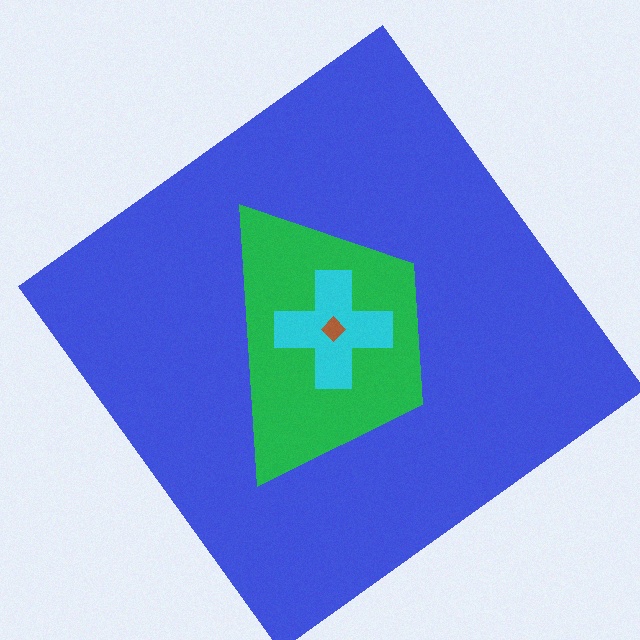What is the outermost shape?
The blue diamond.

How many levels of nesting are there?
4.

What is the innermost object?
The brown diamond.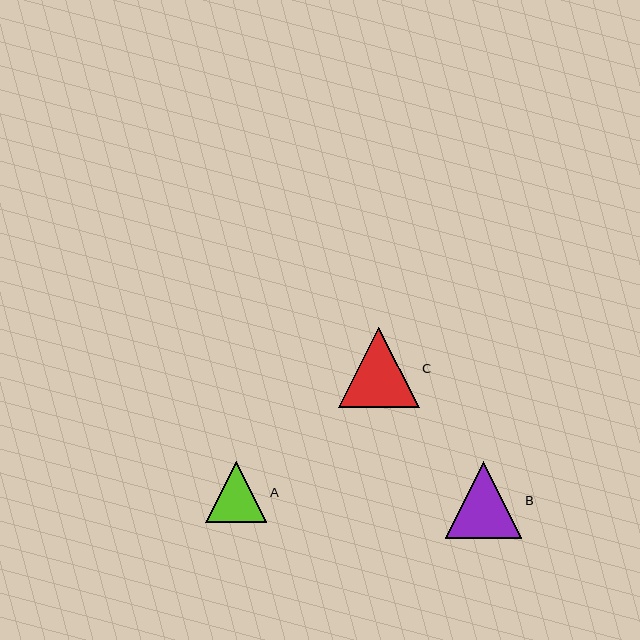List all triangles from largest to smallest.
From largest to smallest: C, B, A.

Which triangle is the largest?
Triangle C is the largest with a size of approximately 81 pixels.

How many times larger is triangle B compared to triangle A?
Triangle B is approximately 1.2 times the size of triangle A.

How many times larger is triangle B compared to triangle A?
Triangle B is approximately 1.2 times the size of triangle A.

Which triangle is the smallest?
Triangle A is the smallest with a size of approximately 61 pixels.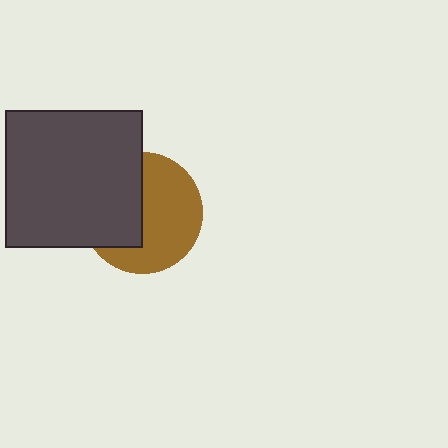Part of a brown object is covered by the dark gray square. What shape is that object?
It is a circle.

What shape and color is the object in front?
The object in front is a dark gray square.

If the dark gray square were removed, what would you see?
You would see the complete brown circle.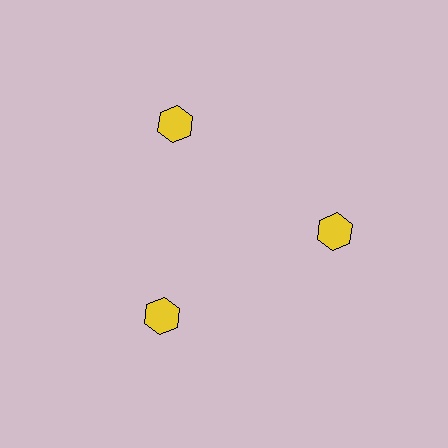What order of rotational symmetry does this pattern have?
This pattern has 3-fold rotational symmetry.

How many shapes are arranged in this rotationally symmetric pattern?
There are 3 shapes, arranged in 3 groups of 1.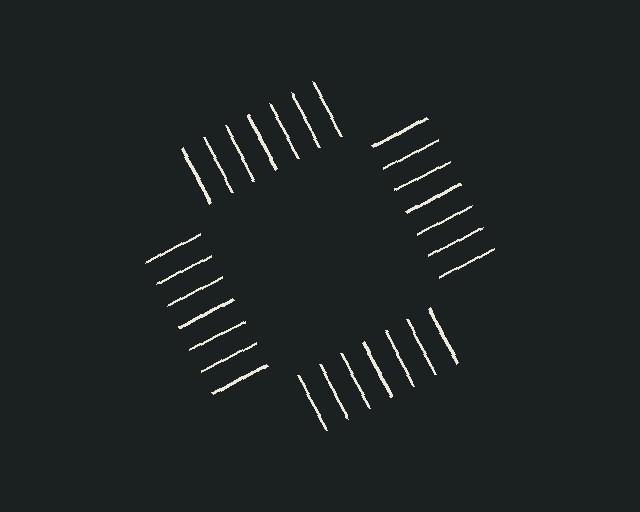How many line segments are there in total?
28 — 7 along each of the 4 edges.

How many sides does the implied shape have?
4 sides — the line-ends trace a square.